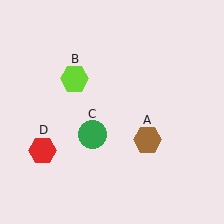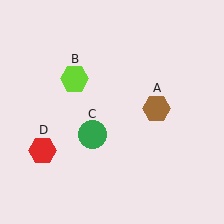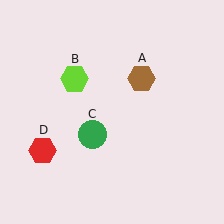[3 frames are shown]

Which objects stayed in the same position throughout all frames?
Lime hexagon (object B) and green circle (object C) and red hexagon (object D) remained stationary.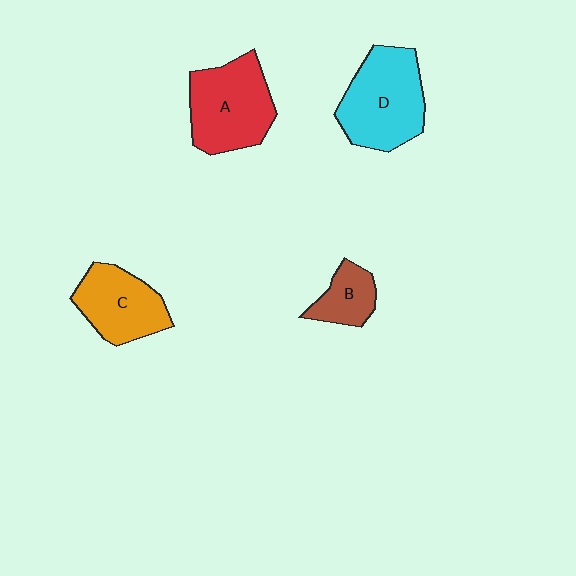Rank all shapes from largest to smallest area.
From largest to smallest: D (cyan), A (red), C (orange), B (brown).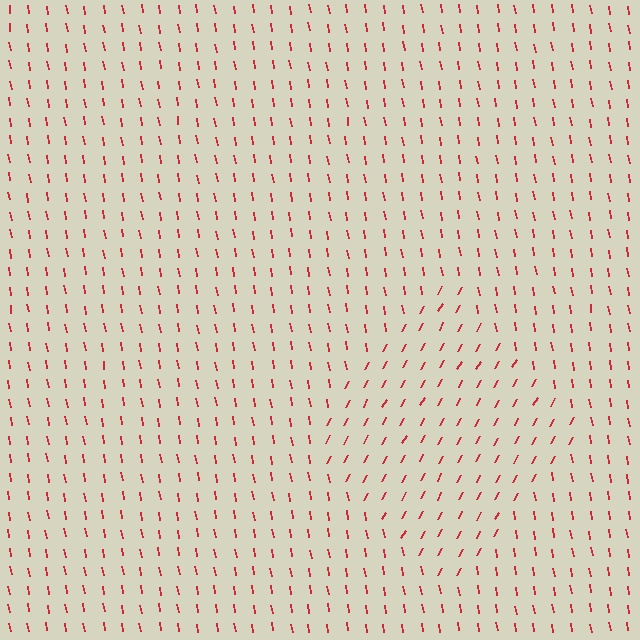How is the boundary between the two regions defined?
The boundary is defined purely by a change in line orientation (approximately 39 degrees difference). All lines are the same color and thickness.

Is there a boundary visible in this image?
Yes, there is a texture boundary formed by a change in line orientation.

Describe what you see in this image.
The image is filled with small red line segments. A diamond region in the image has lines oriented differently from the surrounding lines, creating a visible texture boundary.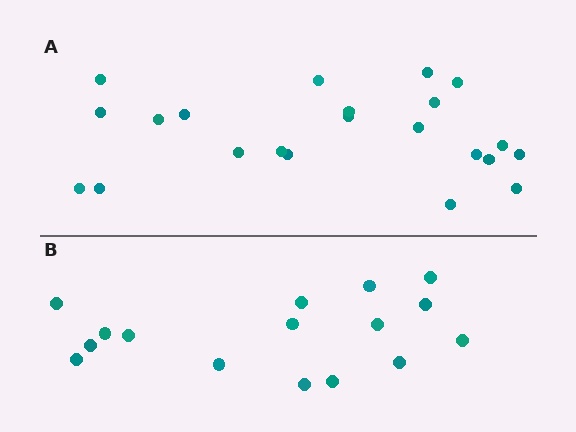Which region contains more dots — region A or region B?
Region A (the top region) has more dots.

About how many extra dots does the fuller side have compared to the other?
Region A has about 6 more dots than region B.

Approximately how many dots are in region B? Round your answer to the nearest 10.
About 20 dots. (The exact count is 16, which rounds to 20.)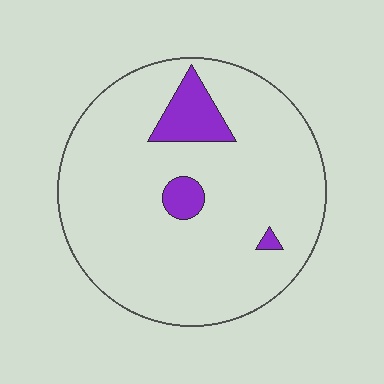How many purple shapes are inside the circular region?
3.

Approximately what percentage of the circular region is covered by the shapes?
Approximately 10%.